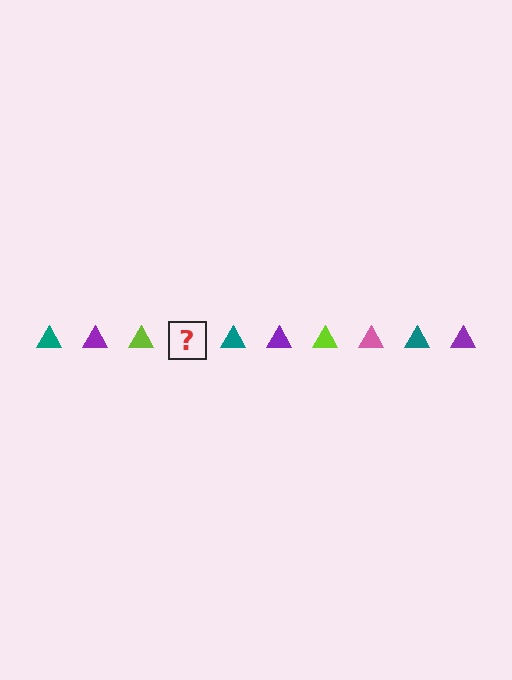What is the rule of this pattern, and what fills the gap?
The rule is that the pattern cycles through teal, purple, lime, pink triangles. The gap should be filled with a pink triangle.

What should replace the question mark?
The question mark should be replaced with a pink triangle.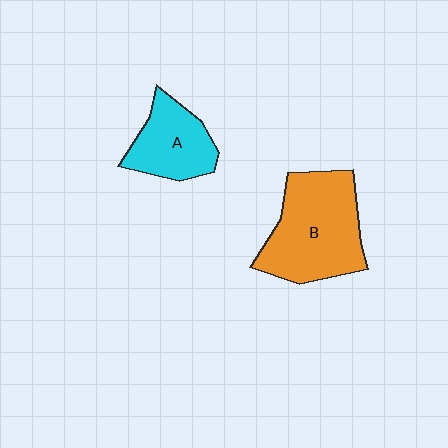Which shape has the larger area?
Shape B (orange).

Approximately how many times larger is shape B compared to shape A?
Approximately 1.7 times.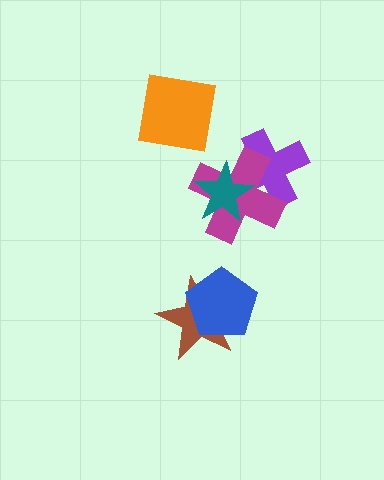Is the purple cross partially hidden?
Yes, it is partially covered by another shape.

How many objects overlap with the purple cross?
2 objects overlap with the purple cross.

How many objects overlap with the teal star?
2 objects overlap with the teal star.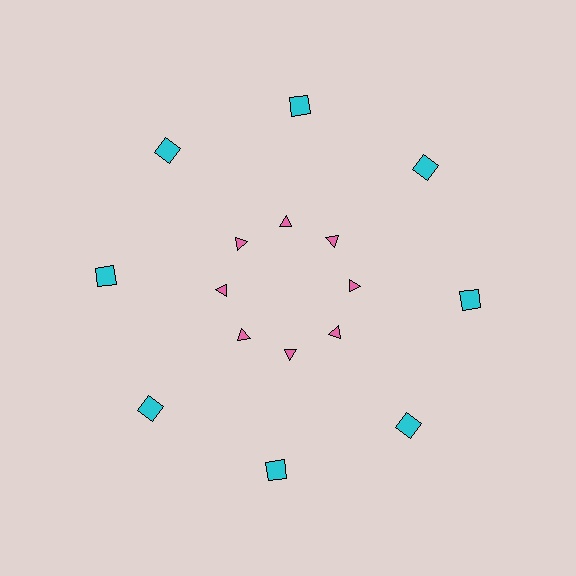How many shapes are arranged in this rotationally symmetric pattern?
There are 16 shapes, arranged in 8 groups of 2.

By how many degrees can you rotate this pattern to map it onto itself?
The pattern maps onto itself every 45 degrees of rotation.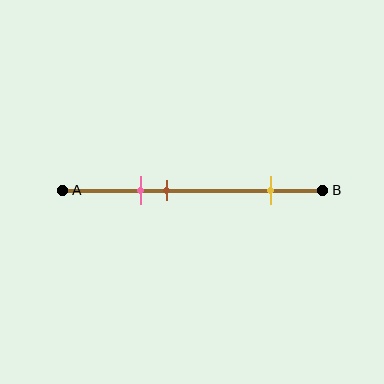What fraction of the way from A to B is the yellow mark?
The yellow mark is approximately 80% (0.8) of the way from A to B.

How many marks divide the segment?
There are 3 marks dividing the segment.